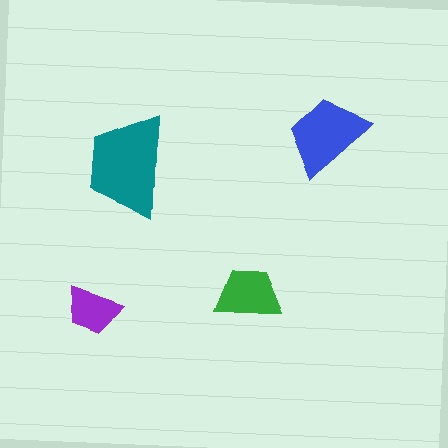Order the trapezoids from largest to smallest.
the teal one, the blue one, the green one, the purple one.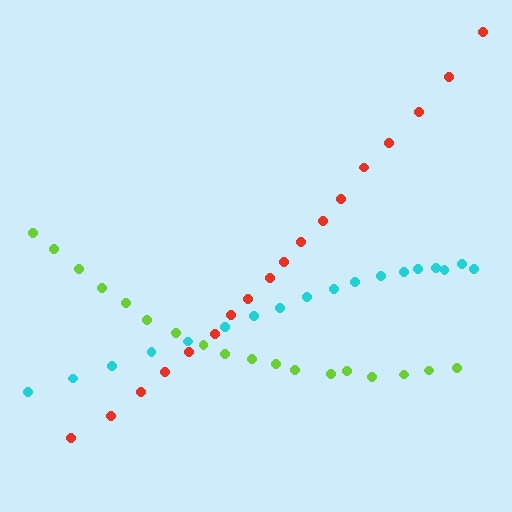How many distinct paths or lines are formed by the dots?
There are 3 distinct paths.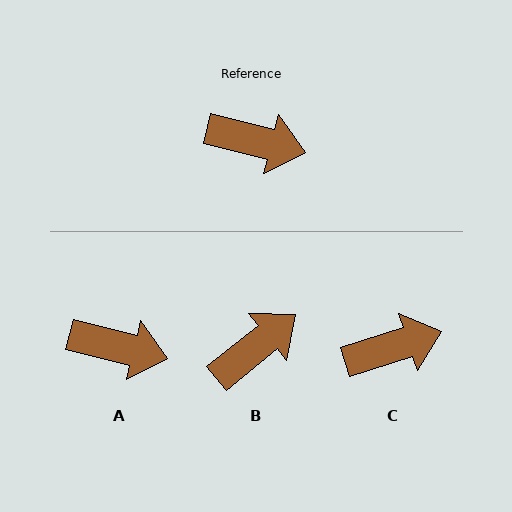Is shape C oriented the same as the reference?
No, it is off by about 32 degrees.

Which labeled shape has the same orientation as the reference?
A.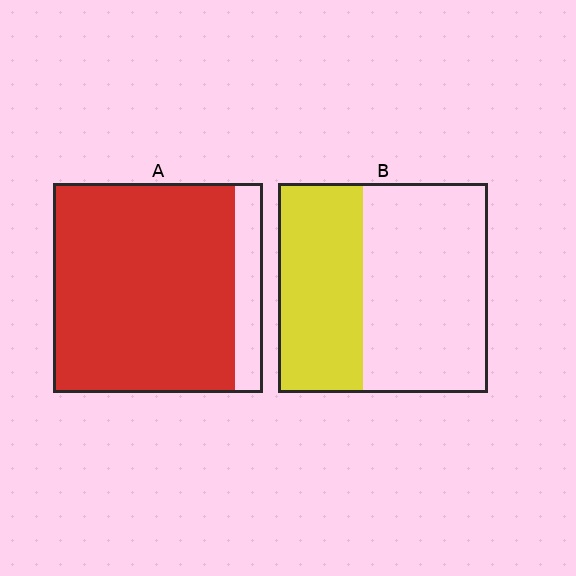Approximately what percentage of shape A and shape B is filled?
A is approximately 85% and B is approximately 40%.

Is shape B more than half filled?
No.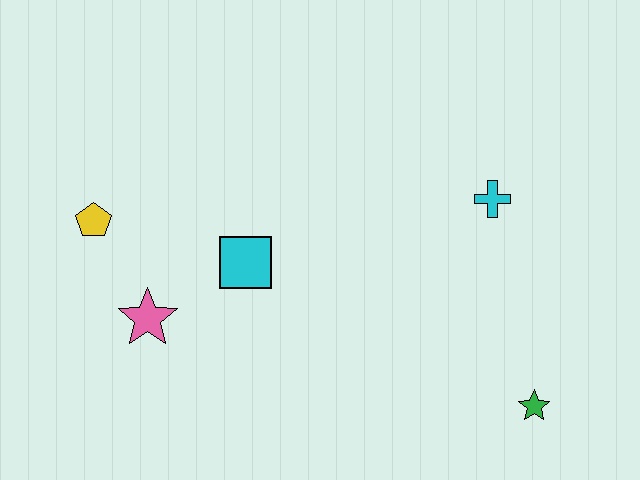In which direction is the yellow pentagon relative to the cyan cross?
The yellow pentagon is to the left of the cyan cross.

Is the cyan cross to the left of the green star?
Yes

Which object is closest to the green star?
The cyan cross is closest to the green star.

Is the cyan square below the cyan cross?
Yes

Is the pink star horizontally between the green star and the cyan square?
No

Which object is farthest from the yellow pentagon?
The green star is farthest from the yellow pentagon.